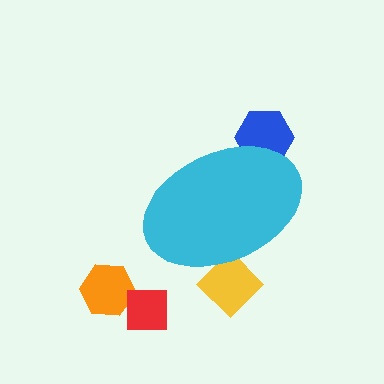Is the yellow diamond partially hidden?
Yes, the yellow diamond is partially hidden behind the cyan ellipse.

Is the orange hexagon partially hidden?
No, the orange hexagon is fully visible.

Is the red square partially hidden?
No, the red square is fully visible.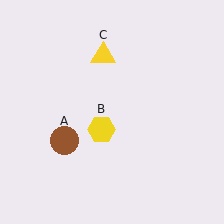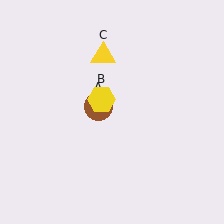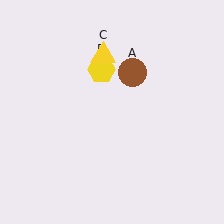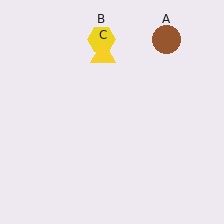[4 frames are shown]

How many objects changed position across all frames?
2 objects changed position: brown circle (object A), yellow hexagon (object B).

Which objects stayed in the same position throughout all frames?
Yellow triangle (object C) remained stationary.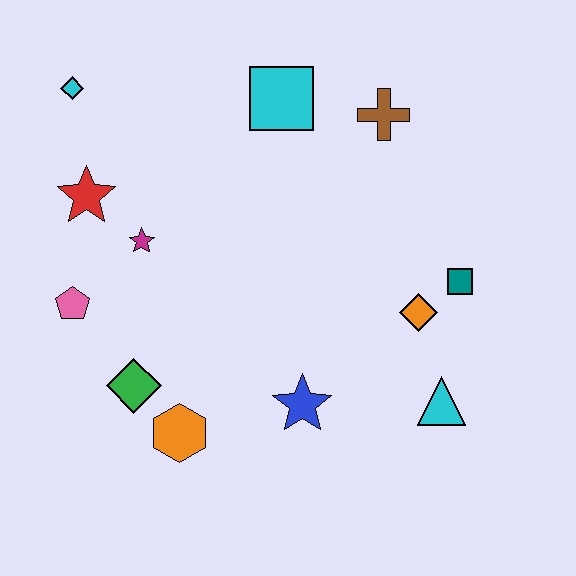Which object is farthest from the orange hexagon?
The brown cross is farthest from the orange hexagon.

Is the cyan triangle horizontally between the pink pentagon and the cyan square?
No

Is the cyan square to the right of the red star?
Yes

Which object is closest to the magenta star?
The red star is closest to the magenta star.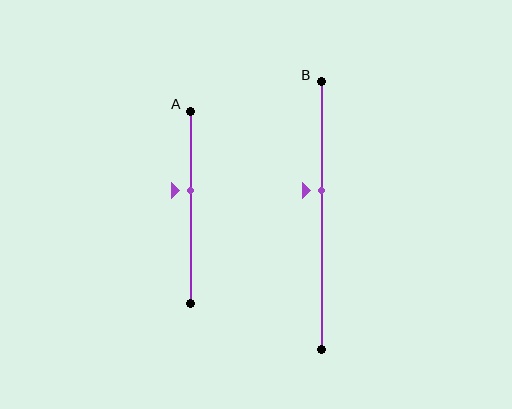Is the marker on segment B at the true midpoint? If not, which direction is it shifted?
No, the marker on segment B is shifted upward by about 9% of the segment length.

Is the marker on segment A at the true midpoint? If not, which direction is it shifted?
No, the marker on segment A is shifted upward by about 9% of the segment length.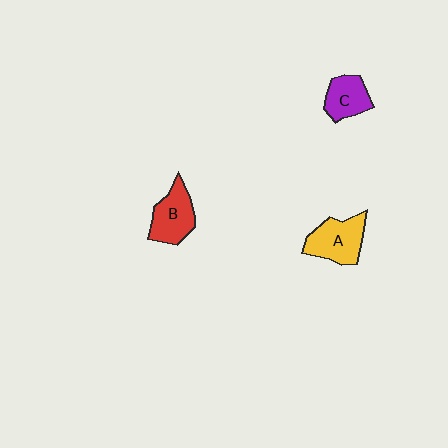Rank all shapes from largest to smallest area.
From largest to smallest: A (yellow), B (red), C (purple).